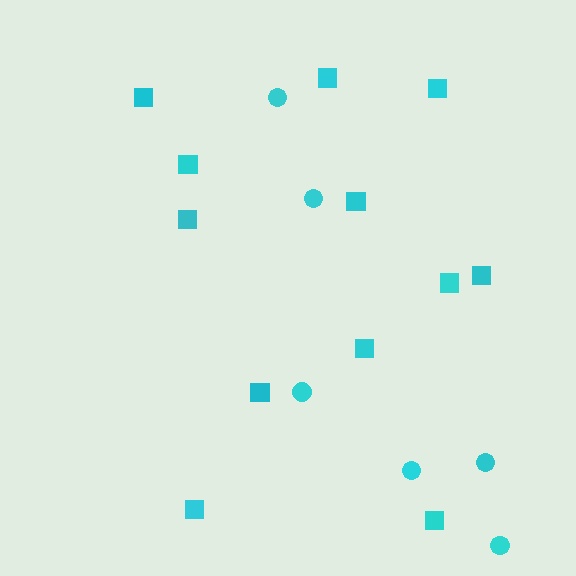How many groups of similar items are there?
There are 2 groups: one group of squares (12) and one group of circles (6).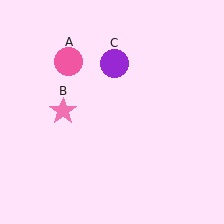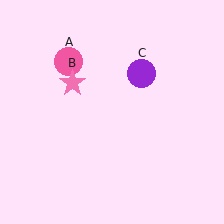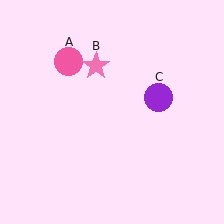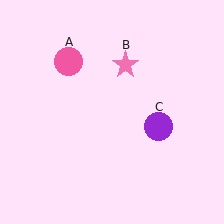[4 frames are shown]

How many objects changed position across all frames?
2 objects changed position: pink star (object B), purple circle (object C).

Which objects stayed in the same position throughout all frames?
Pink circle (object A) remained stationary.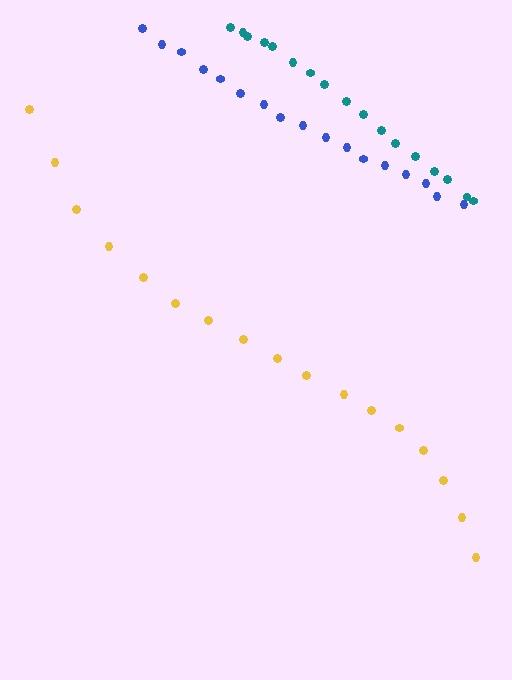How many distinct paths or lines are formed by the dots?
There are 3 distinct paths.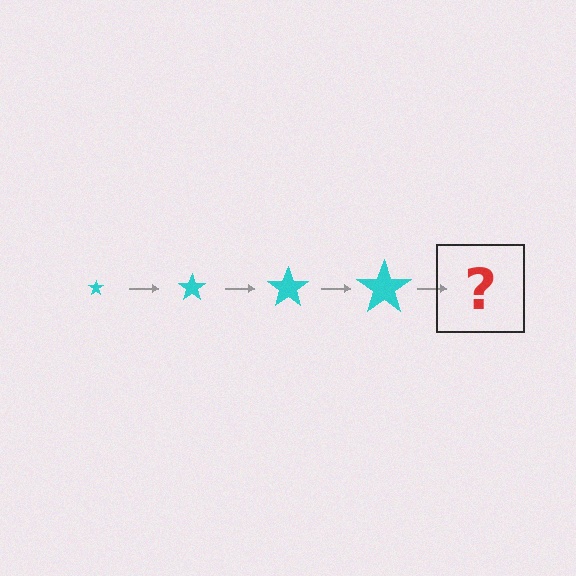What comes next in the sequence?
The next element should be a cyan star, larger than the previous one.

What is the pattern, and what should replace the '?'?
The pattern is that the star gets progressively larger each step. The '?' should be a cyan star, larger than the previous one.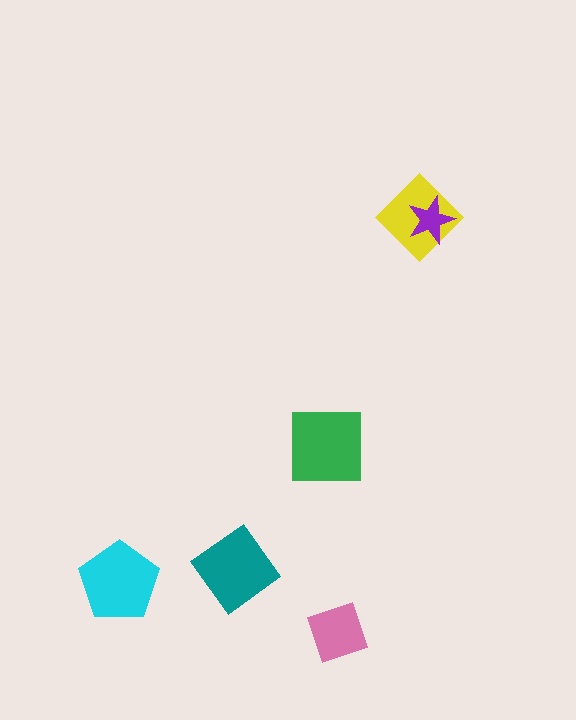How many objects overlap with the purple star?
1 object overlaps with the purple star.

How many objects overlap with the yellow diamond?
1 object overlaps with the yellow diamond.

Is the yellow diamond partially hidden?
Yes, it is partially covered by another shape.